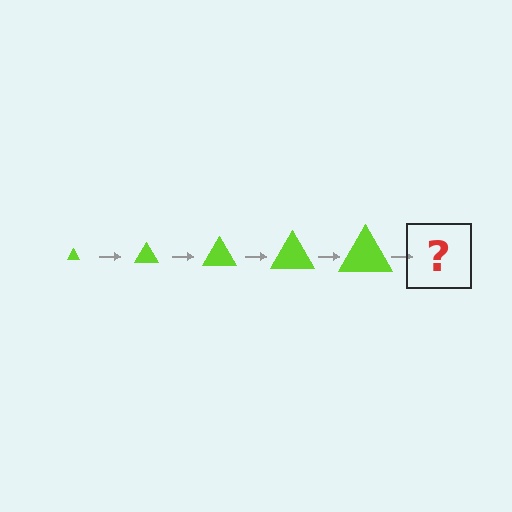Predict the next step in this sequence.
The next step is a lime triangle, larger than the previous one.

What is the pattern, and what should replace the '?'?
The pattern is that the triangle gets progressively larger each step. The '?' should be a lime triangle, larger than the previous one.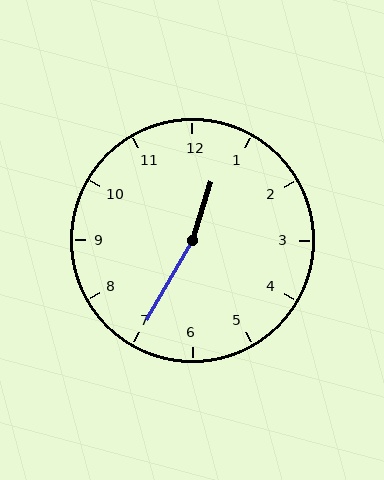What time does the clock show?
12:35.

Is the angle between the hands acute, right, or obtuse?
It is obtuse.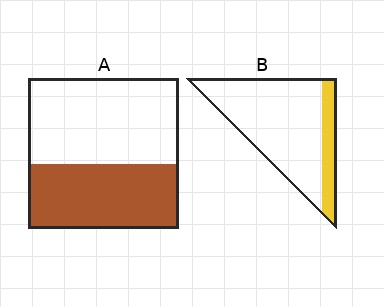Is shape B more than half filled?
No.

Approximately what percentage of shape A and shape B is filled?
A is approximately 45% and B is approximately 20%.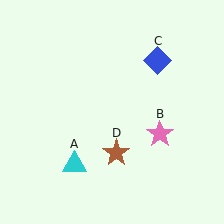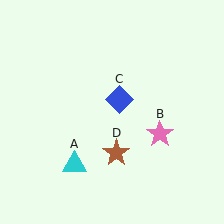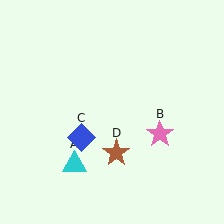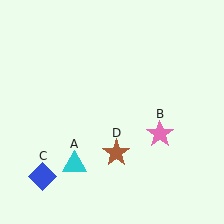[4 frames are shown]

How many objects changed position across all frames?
1 object changed position: blue diamond (object C).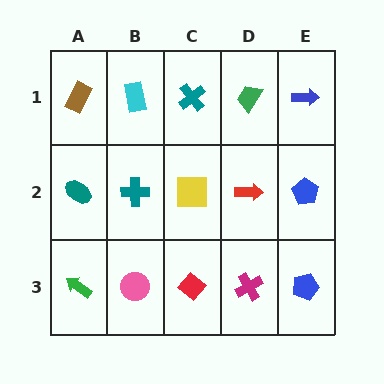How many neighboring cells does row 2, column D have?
4.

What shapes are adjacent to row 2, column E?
A blue arrow (row 1, column E), a blue pentagon (row 3, column E), a red arrow (row 2, column D).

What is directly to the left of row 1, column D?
A teal cross.